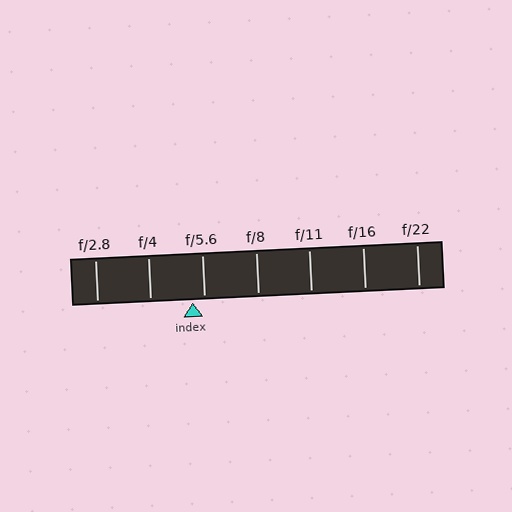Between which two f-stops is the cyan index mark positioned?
The index mark is between f/4 and f/5.6.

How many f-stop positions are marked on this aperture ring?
There are 7 f-stop positions marked.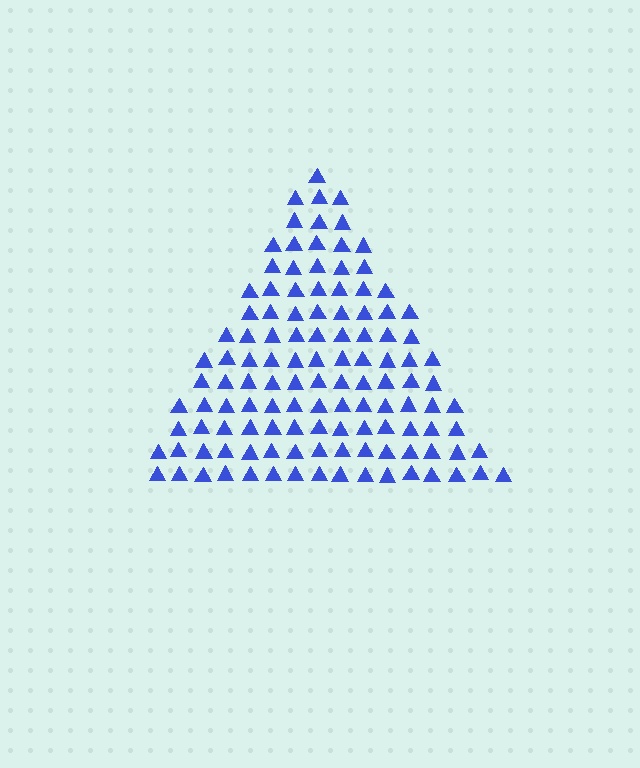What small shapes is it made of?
It is made of small triangles.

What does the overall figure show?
The overall figure shows a triangle.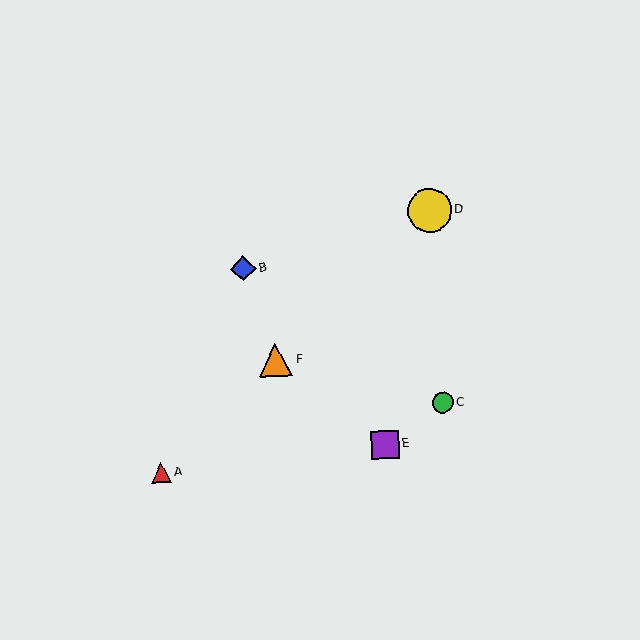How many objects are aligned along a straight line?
3 objects (A, D, F) are aligned along a straight line.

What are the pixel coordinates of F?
Object F is at (276, 360).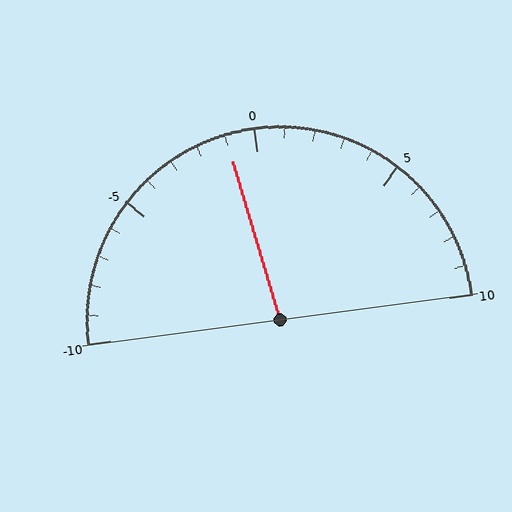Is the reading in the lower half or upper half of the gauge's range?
The reading is in the lower half of the range (-10 to 10).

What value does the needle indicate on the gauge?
The needle indicates approximately -1.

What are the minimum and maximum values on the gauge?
The gauge ranges from -10 to 10.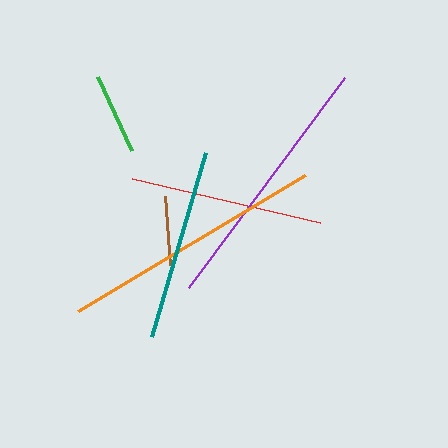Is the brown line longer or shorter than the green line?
The green line is longer than the brown line.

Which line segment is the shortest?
The brown line is the shortest at approximately 70 pixels.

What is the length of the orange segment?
The orange segment is approximately 265 pixels long.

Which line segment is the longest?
The orange line is the longest at approximately 265 pixels.